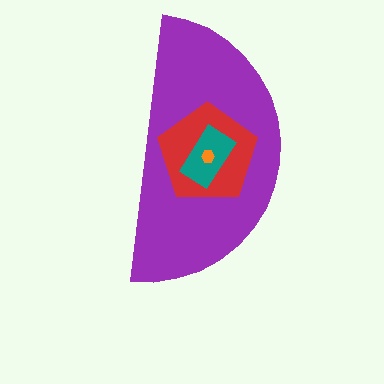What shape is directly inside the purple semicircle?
The red pentagon.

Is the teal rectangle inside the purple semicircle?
Yes.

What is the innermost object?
The orange hexagon.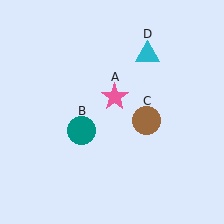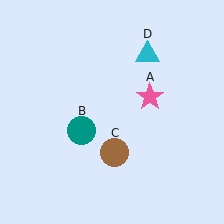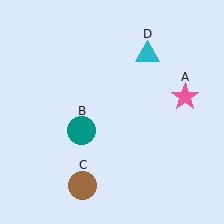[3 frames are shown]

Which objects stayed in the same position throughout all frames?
Teal circle (object B) and cyan triangle (object D) remained stationary.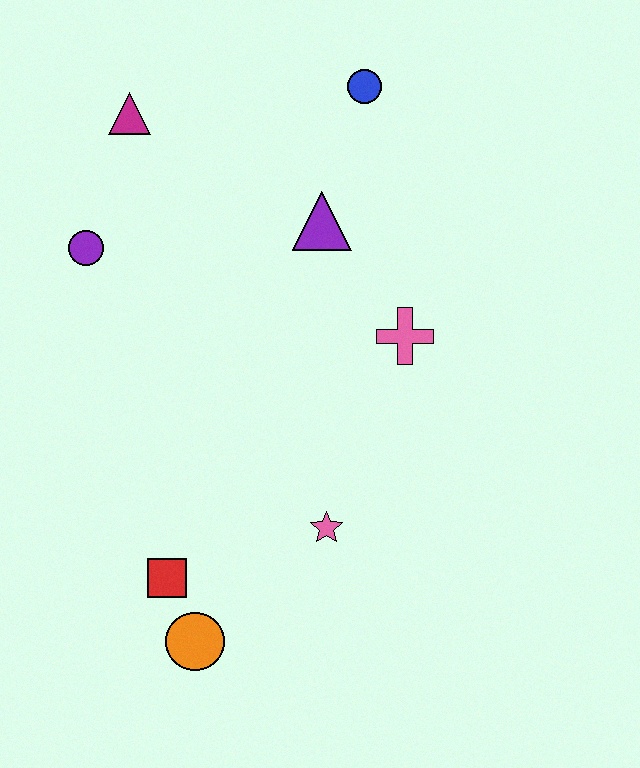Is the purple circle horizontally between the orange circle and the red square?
No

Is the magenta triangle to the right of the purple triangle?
No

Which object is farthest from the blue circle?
The orange circle is farthest from the blue circle.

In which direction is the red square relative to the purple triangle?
The red square is below the purple triangle.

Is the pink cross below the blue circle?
Yes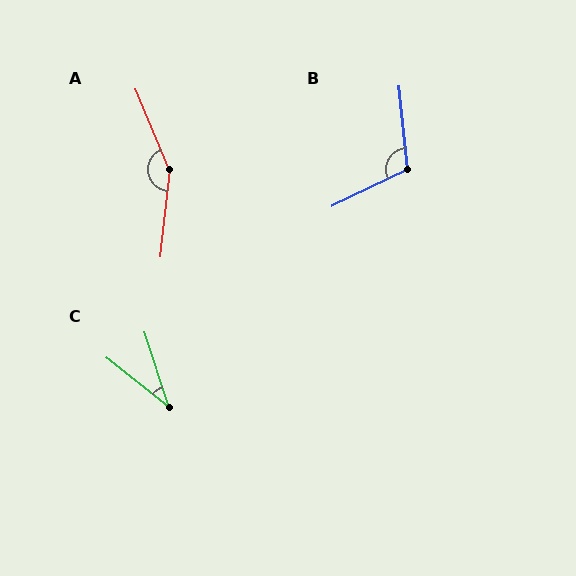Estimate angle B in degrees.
Approximately 110 degrees.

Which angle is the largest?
A, at approximately 152 degrees.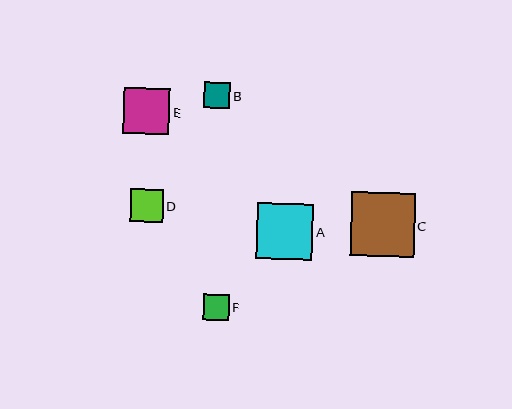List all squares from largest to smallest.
From largest to smallest: C, A, E, D, B, F.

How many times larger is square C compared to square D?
Square C is approximately 1.9 times the size of square D.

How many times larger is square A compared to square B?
Square A is approximately 2.1 times the size of square B.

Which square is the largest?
Square C is the largest with a size of approximately 64 pixels.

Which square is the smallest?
Square F is the smallest with a size of approximately 26 pixels.